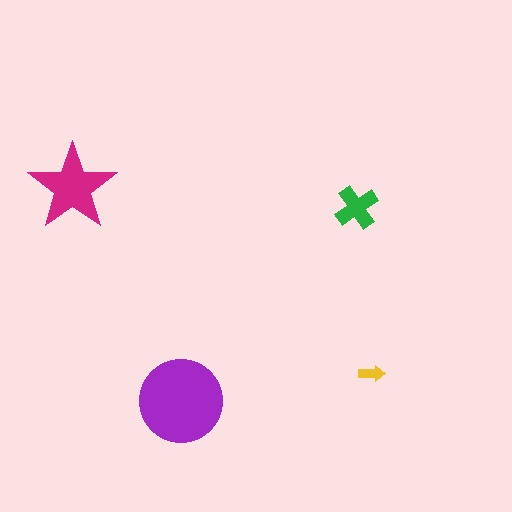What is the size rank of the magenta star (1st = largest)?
2nd.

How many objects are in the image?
There are 4 objects in the image.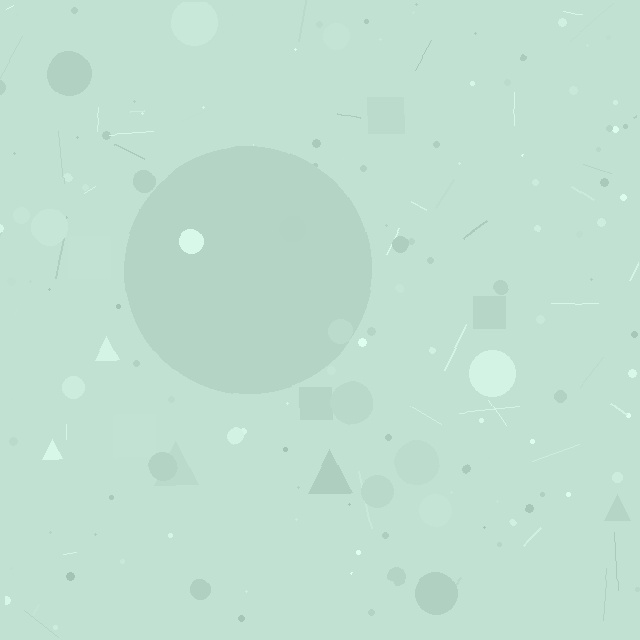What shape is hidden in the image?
A circle is hidden in the image.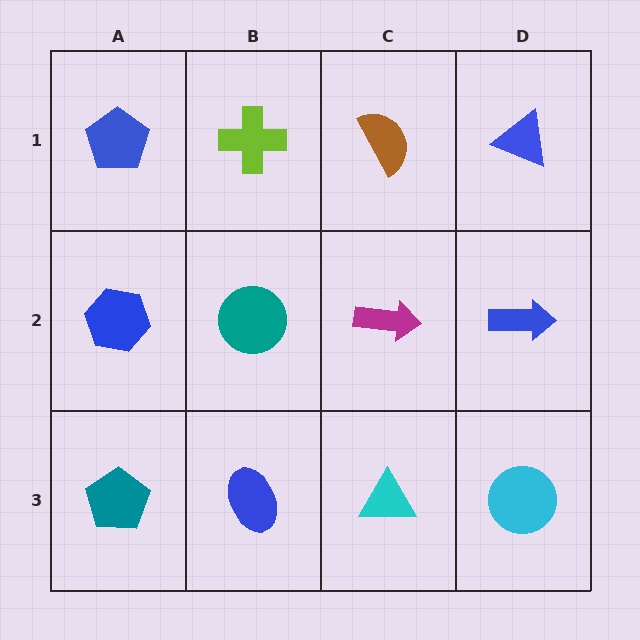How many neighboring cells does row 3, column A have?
2.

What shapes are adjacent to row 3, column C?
A magenta arrow (row 2, column C), a blue ellipse (row 3, column B), a cyan circle (row 3, column D).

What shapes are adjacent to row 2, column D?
A blue triangle (row 1, column D), a cyan circle (row 3, column D), a magenta arrow (row 2, column C).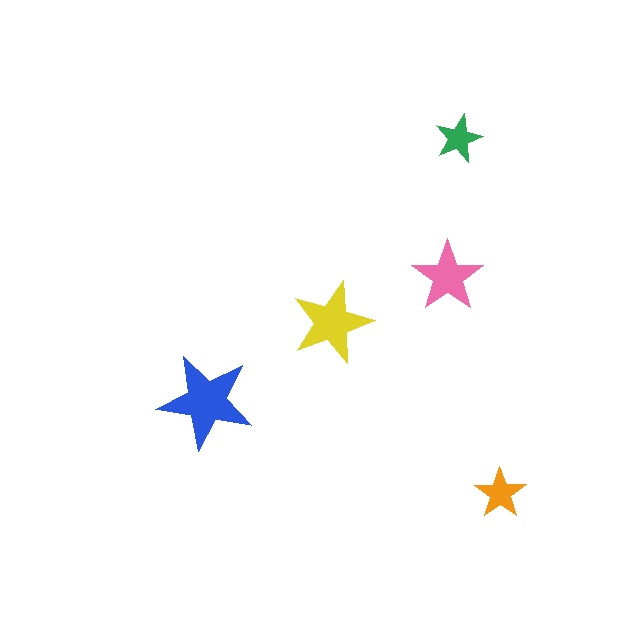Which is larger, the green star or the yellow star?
The yellow one.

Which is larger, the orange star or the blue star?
The blue one.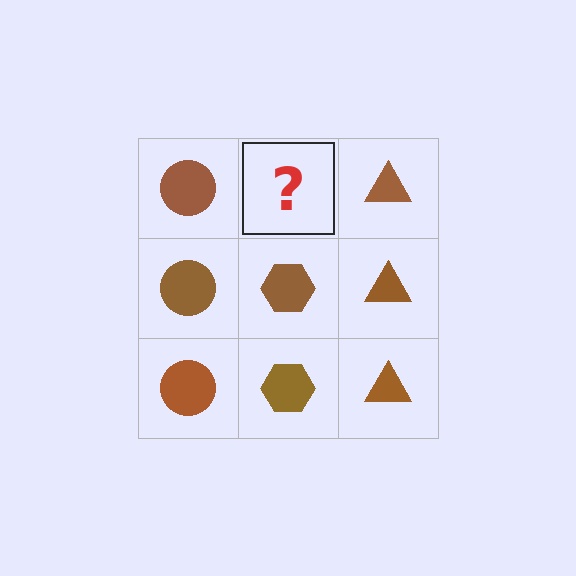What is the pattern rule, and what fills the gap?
The rule is that each column has a consistent shape. The gap should be filled with a brown hexagon.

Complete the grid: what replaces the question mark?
The question mark should be replaced with a brown hexagon.